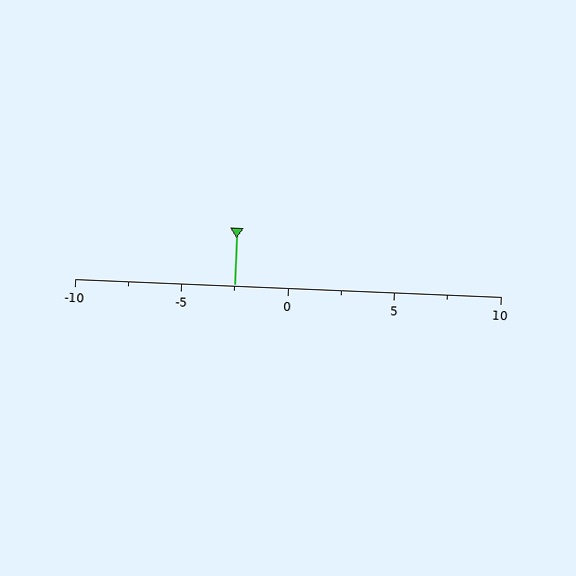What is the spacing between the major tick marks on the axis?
The major ticks are spaced 5 apart.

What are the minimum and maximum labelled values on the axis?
The axis runs from -10 to 10.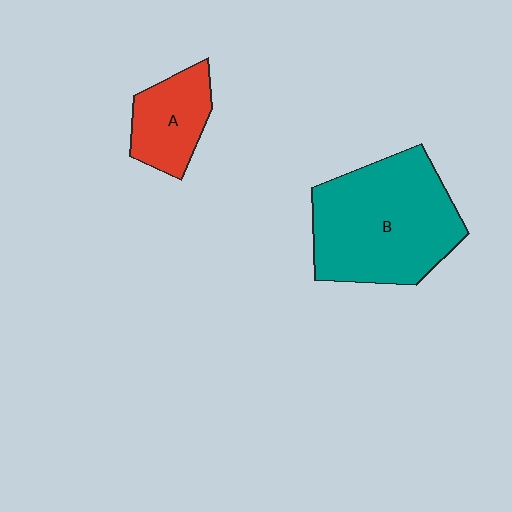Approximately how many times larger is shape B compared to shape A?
Approximately 2.4 times.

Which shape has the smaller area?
Shape A (red).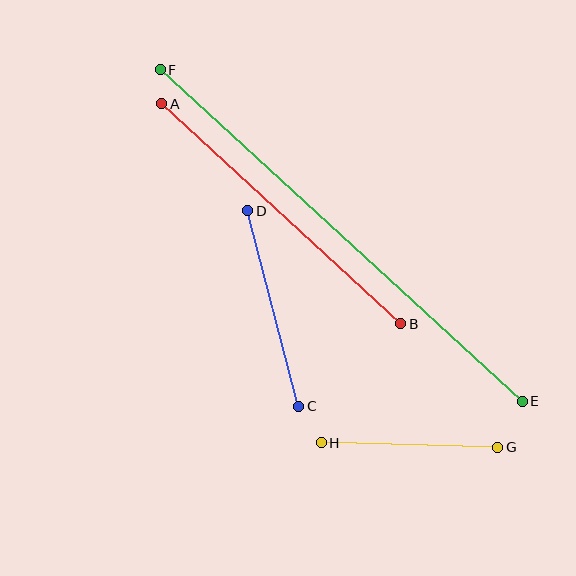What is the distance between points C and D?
The distance is approximately 202 pixels.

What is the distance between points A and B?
The distance is approximately 325 pixels.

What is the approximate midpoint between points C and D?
The midpoint is at approximately (273, 309) pixels.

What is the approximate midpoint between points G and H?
The midpoint is at approximately (409, 445) pixels.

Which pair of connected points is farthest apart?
Points E and F are farthest apart.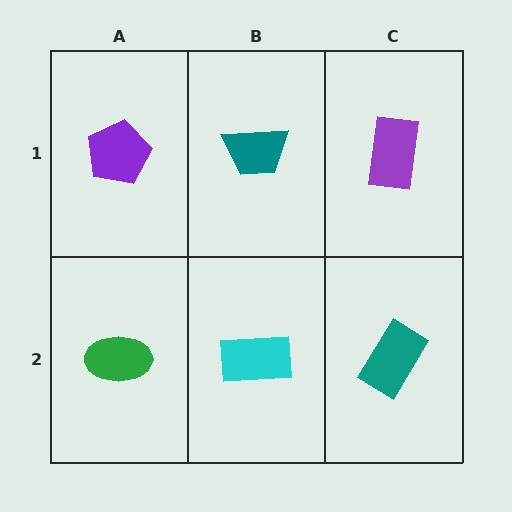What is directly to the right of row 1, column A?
A teal trapezoid.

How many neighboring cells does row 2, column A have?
2.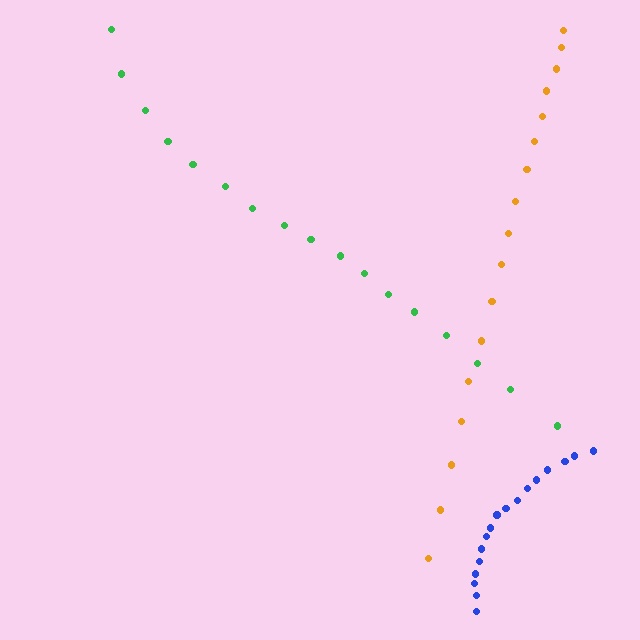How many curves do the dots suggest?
There are 3 distinct paths.